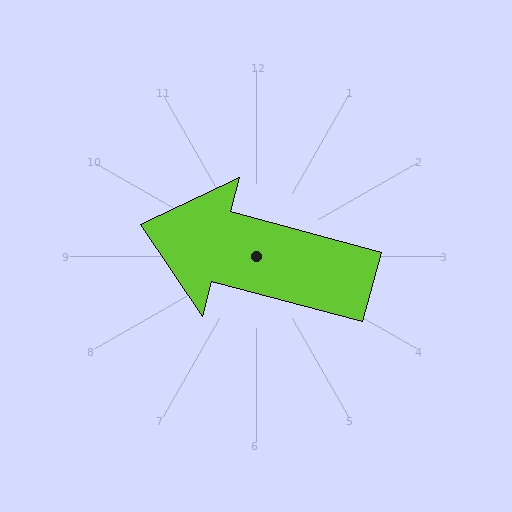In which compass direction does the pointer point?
West.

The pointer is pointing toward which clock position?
Roughly 10 o'clock.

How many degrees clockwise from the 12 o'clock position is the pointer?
Approximately 285 degrees.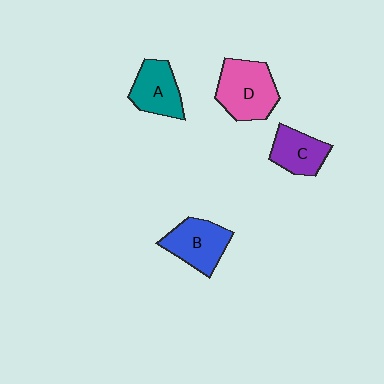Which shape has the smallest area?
Shape C (purple).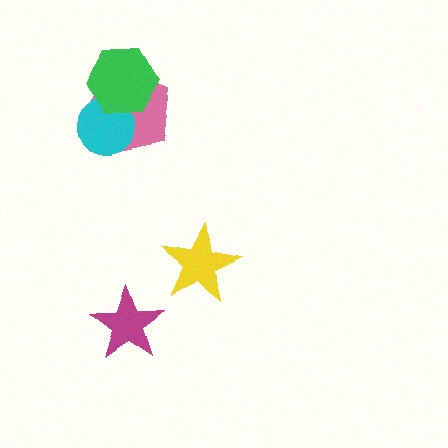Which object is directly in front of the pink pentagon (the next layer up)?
The cyan circle is directly in front of the pink pentagon.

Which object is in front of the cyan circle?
The green hexagon is in front of the cyan circle.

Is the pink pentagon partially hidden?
Yes, it is partially covered by another shape.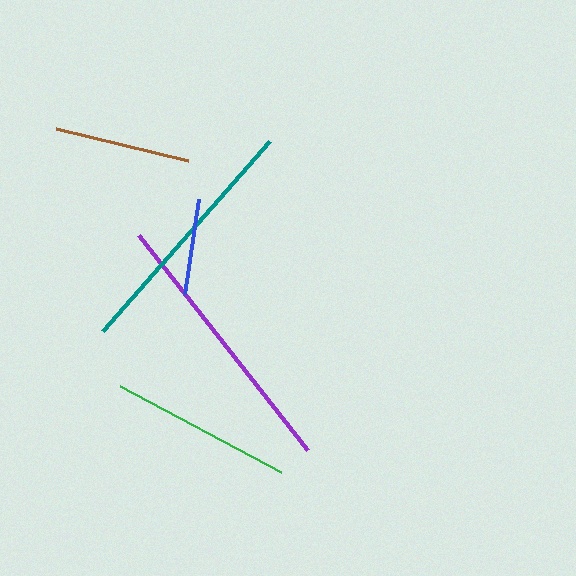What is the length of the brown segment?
The brown segment is approximately 136 pixels long.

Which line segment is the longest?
The purple line is the longest at approximately 273 pixels.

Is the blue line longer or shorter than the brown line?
The brown line is longer than the blue line.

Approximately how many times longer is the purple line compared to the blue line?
The purple line is approximately 2.8 times the length of the blue line.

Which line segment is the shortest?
The blue line is the shortest at approximately 97 pixels.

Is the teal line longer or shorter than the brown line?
The teal line is longer than the brown line.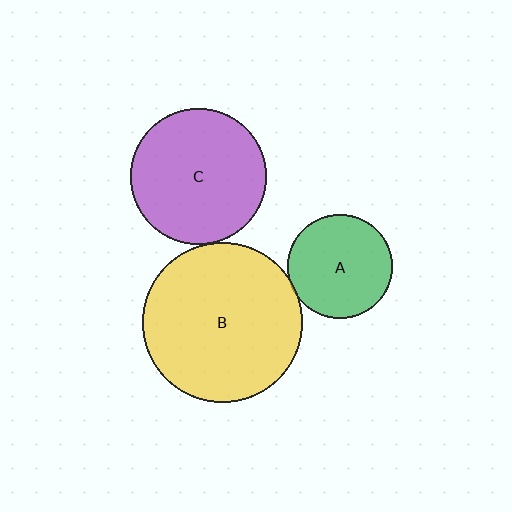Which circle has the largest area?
Circle B (yellow).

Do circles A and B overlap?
Yes.